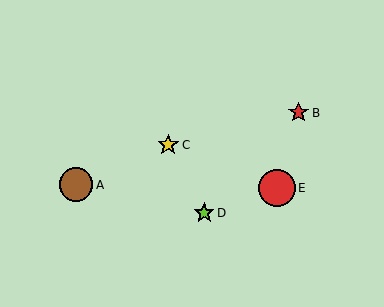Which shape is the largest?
The red circle (labeled E) is the largest.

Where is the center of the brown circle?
The center of the brown circle is at (76, 185).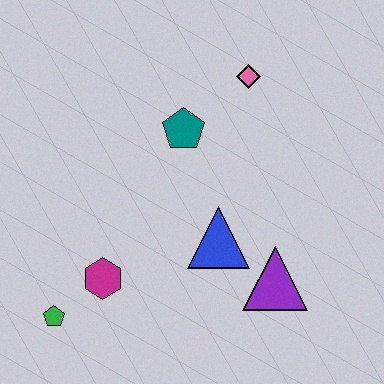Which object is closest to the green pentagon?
The magenta hexagon is closest to the green pentagon.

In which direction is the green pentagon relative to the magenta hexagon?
The green pentagon is to the left of the magenta hexagon.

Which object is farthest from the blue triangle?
The green pentagon is farthest from the blue triangle.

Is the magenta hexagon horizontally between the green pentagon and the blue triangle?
Yes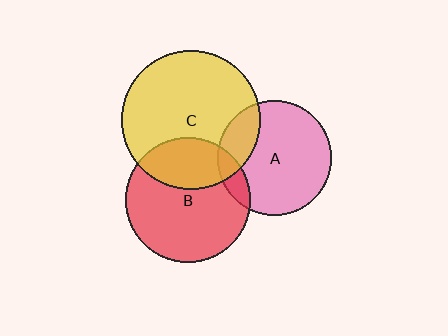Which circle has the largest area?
Circle C (yellow).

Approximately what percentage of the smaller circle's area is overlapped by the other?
Approximately 10%.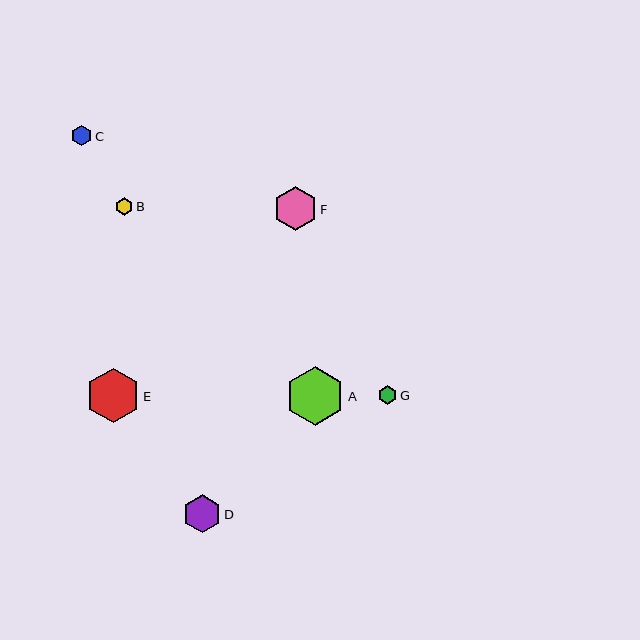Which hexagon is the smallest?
Hexagon B is the smallest with a size of approximately 17 pixels.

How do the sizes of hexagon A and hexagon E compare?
Hexagon A and hexagon E are approximately the same size.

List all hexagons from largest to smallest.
From largest to smallest: A, E, F, D, C, G, B.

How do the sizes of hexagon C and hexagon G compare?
Hexagon C and hexagon G are approximately the same size.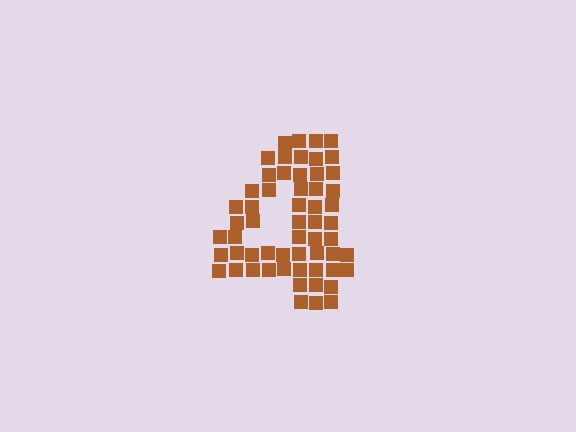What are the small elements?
The small elements are squares.